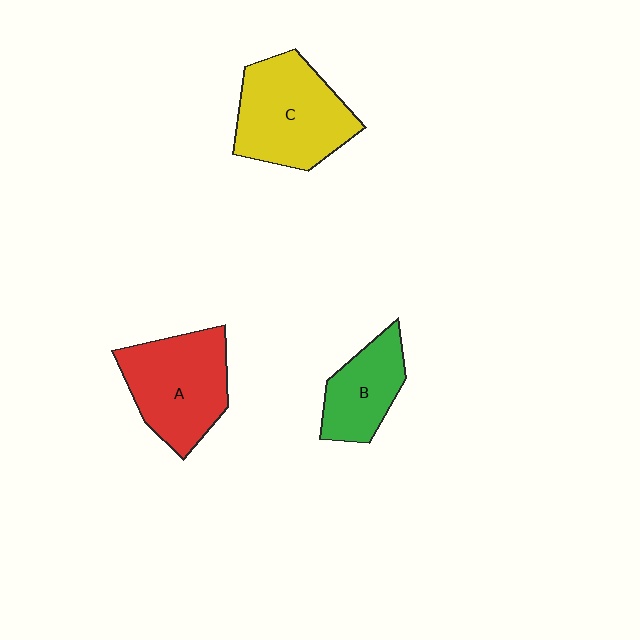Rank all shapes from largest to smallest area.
From largest to smallest: C (yellow), A (red), B (green).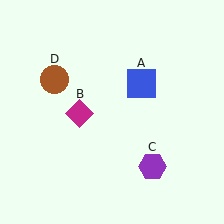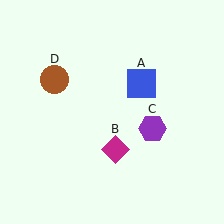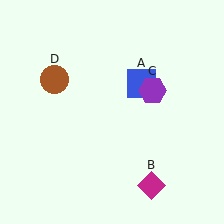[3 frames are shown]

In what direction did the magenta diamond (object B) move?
The magenta diamond (object B) moved down and to the right.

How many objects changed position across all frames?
2 objects changed position: magenta diamond (object B), purple hexagon (object C).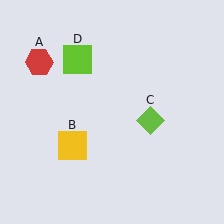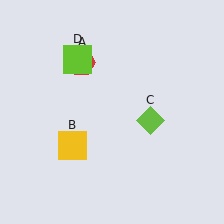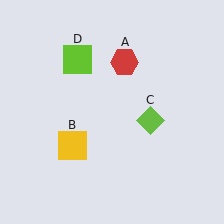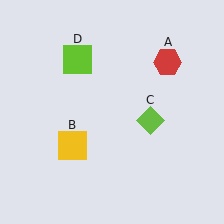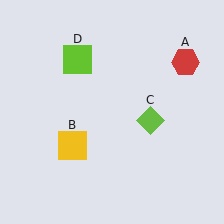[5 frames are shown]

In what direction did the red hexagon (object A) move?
The red hexagon (object A) moved right.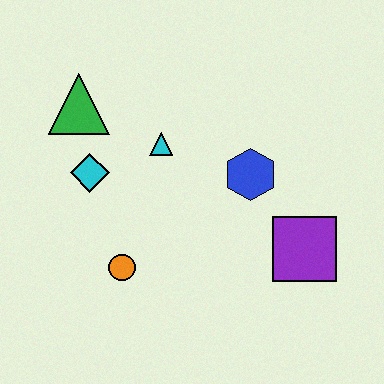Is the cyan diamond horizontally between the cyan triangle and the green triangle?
Yes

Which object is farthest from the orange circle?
The purple square is farthest from the orange circle.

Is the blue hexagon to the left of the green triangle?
No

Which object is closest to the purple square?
The blue hexagon is closest to the purple square.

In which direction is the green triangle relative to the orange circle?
The green triangle is above the orange circle.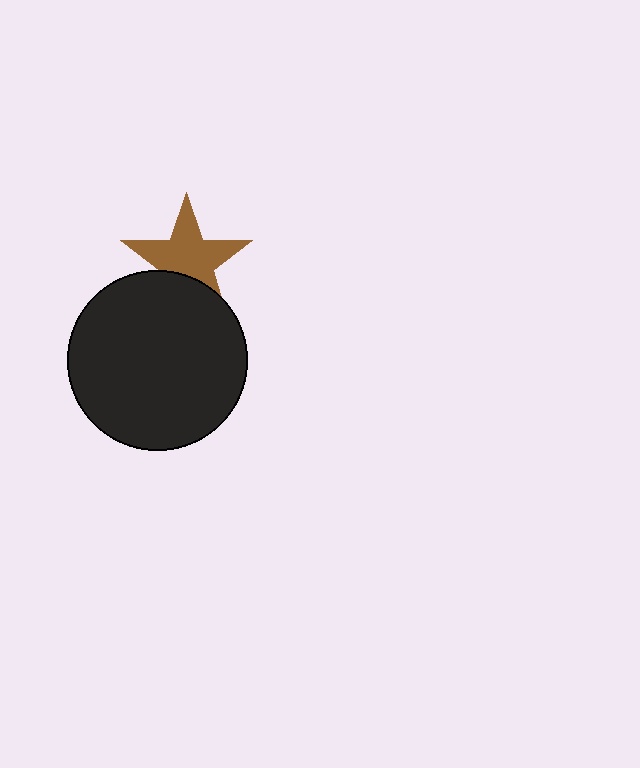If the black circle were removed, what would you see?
You would see the complete brown star.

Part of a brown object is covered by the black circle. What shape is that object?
It is a star.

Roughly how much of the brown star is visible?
Most of it is visible (roughly 70%).